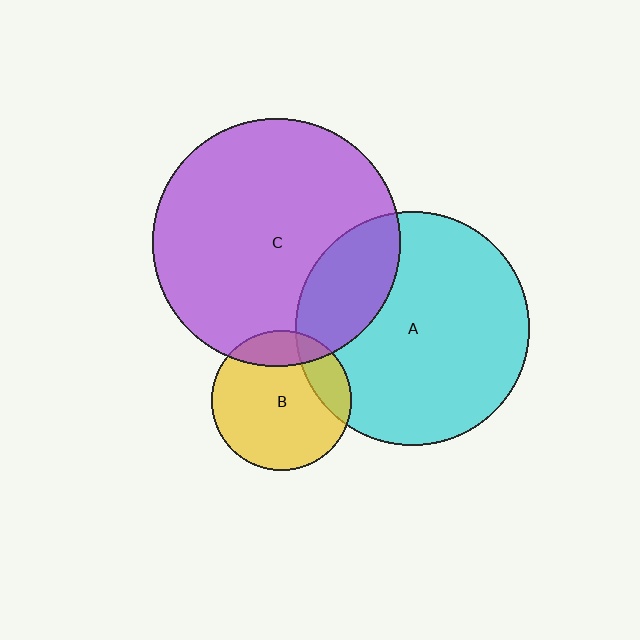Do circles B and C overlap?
Yes.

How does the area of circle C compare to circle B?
Approximately 3.1 times.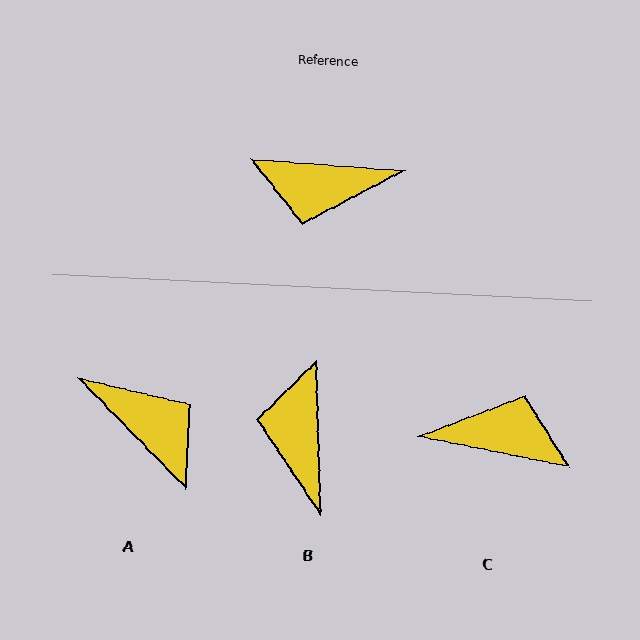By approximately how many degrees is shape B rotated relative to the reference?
Approximately 84 degrees clockwise.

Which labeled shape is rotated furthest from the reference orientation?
C, about 173 degrees away.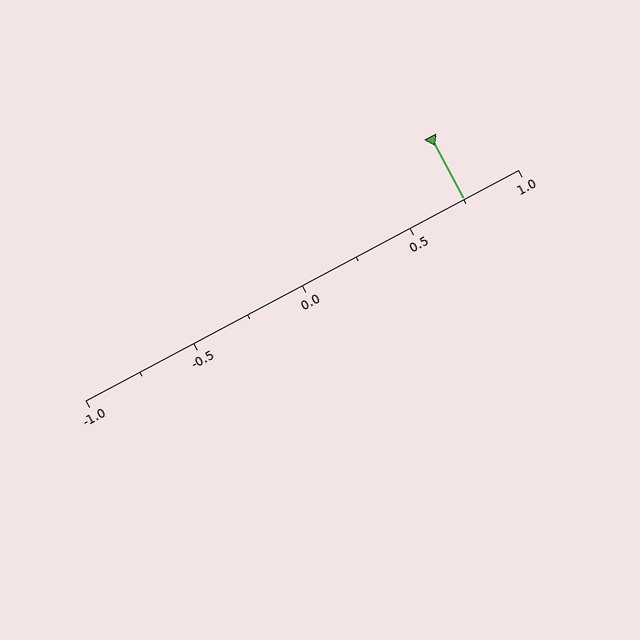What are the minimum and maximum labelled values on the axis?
The axis runs from -1.0 to 1.0.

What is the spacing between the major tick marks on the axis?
The major ticks are spaced 0.5 apart.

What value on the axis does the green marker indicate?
The marker indicates approximately 0.75.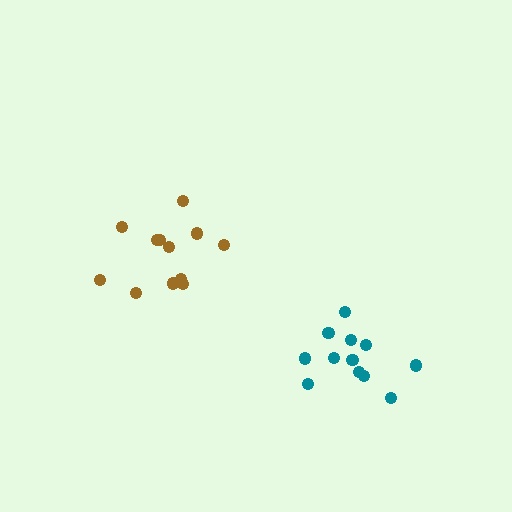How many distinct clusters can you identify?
There are 2 distinct clusters.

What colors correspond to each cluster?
The clusters are colored: brown, teal.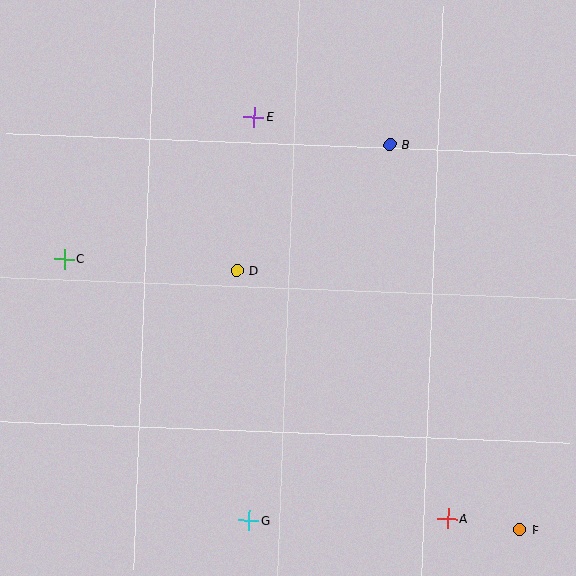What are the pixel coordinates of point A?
Point A is at (448, 519).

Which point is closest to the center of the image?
Point D at (237, 270) is closest to the center.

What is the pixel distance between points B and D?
The distance between B and D is 198 pixels.